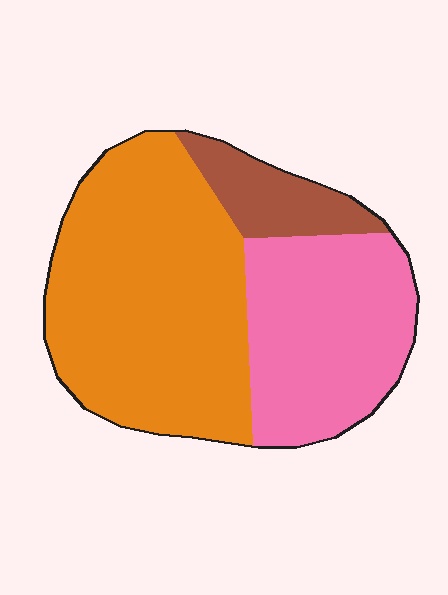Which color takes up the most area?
Orange, at roughly 55%.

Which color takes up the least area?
Brown, at roughly 10%.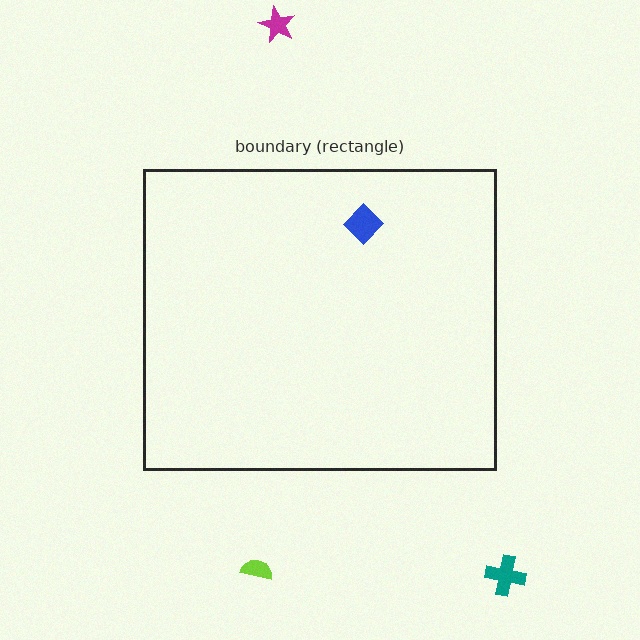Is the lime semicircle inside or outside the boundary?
Outside.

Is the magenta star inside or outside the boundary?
Outside.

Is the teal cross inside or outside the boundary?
Outside.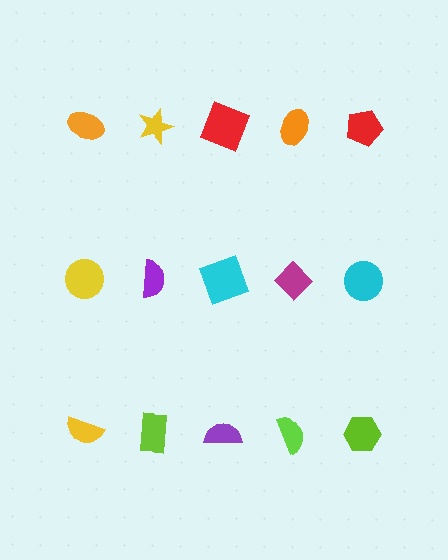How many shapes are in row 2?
5 shapes.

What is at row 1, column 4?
An orange ellipse.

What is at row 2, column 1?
A yellow circle.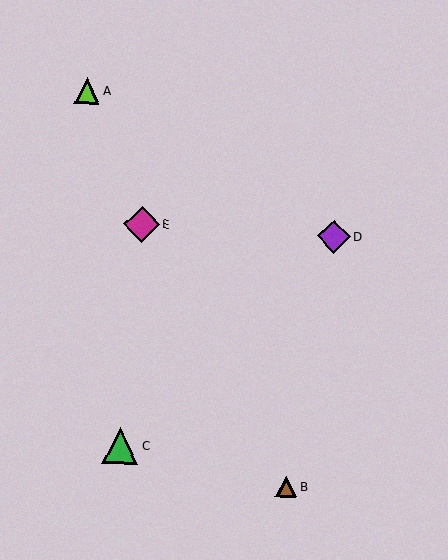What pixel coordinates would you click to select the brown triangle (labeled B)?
Click at (286, 487) to select the brown triangle B.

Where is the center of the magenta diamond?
The center of the magenta diamond is at (142, 224).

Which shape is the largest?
The magenta diamond (labeled E) is the largest.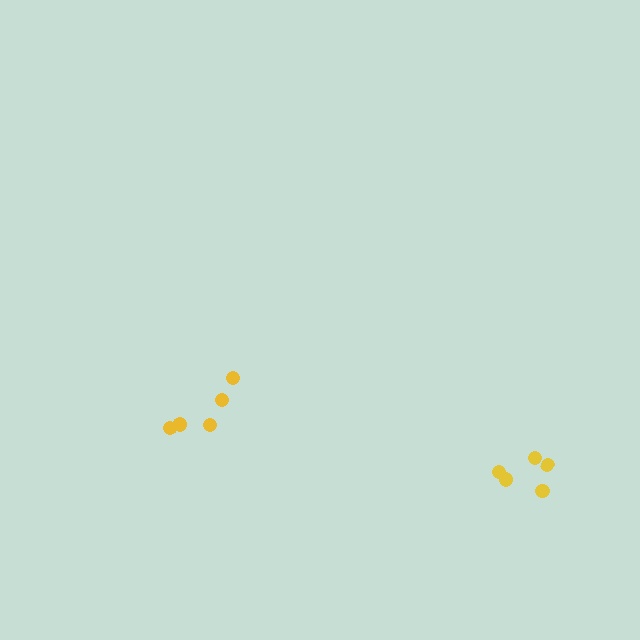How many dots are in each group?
Group 1: 5 dots, Group 2: 5 dots (10 total).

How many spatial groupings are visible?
There are 2 spatial groupings.